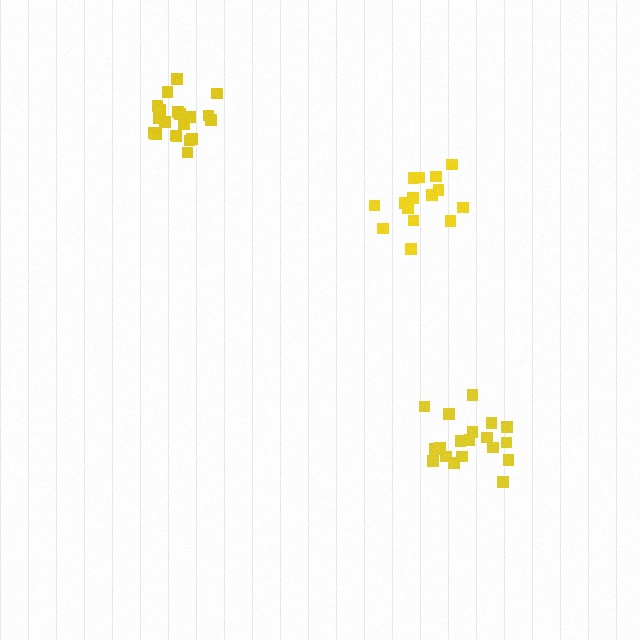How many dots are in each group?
Group 1: 16 dots, Group 2: 19 dots, Group 3: 20 dots (55 total).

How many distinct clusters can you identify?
There are 3 distinct clusters.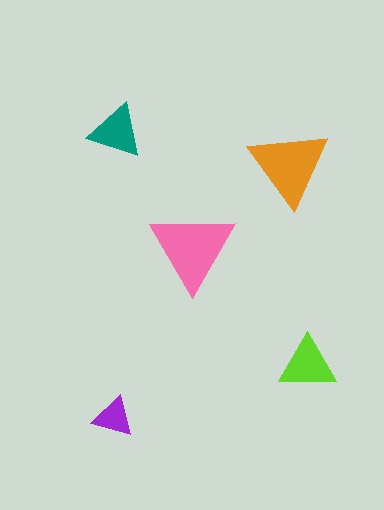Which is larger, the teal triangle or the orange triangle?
The orange one.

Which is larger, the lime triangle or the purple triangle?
The lime one.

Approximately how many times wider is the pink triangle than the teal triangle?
About 1.5 times wider.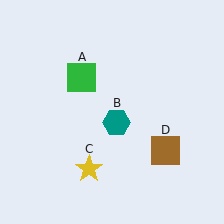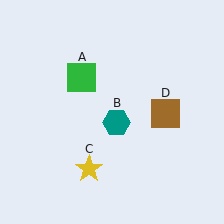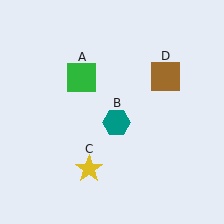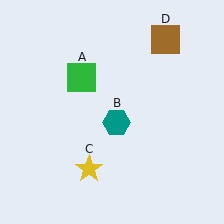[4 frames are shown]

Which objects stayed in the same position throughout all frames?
Green square (object A) and teal hexagon (object B) and yellow star (object C) remained stationary.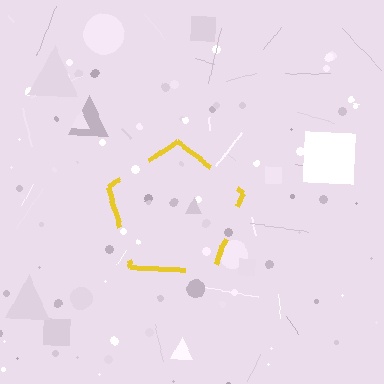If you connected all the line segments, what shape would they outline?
They would outline a pentagon.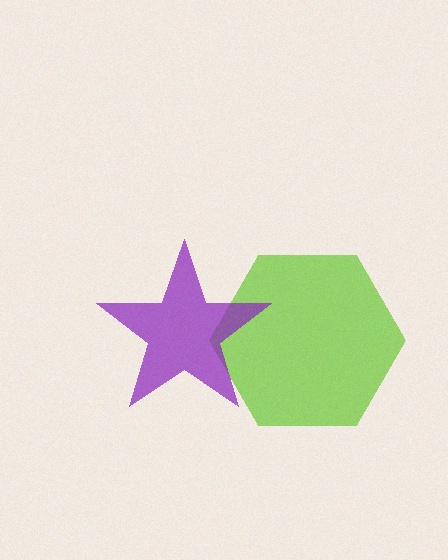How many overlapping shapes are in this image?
There are 2 overlapping shapes in the image.